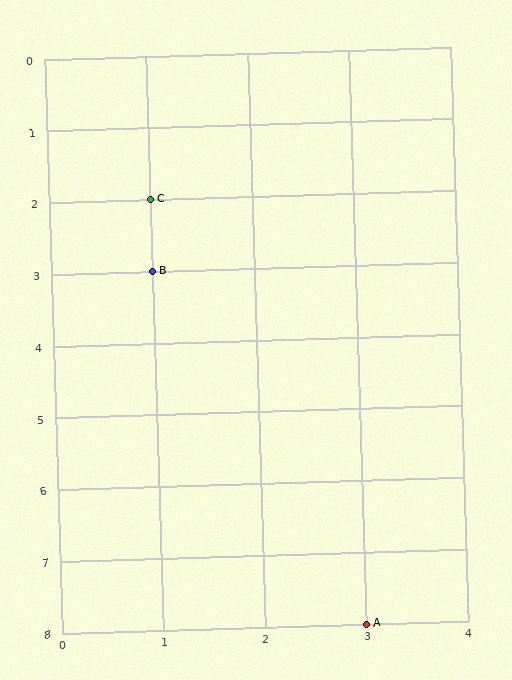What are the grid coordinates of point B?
Point B is at grid coordinates (1, 3).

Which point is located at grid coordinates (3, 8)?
Point A is at (3, 8).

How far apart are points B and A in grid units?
Points B and A are 2 columns and 5 rows apart (about 5.4 grid units diagonally).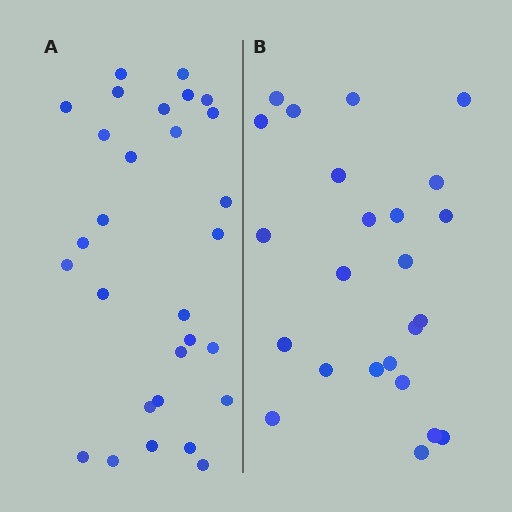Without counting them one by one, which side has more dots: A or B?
Region A (the left region) has more dots.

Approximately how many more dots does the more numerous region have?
Region A has about 5 more dots than region B.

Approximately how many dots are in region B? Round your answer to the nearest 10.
About 20 dots. (The exact count is 24, which rounds to 20.)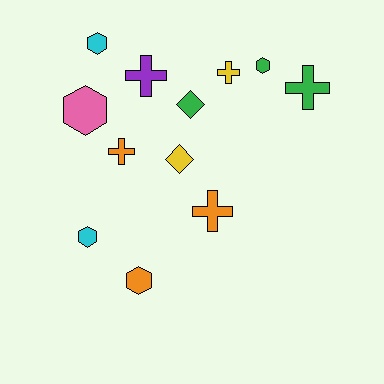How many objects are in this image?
There are 12 objects.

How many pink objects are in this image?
There is 1 pink object.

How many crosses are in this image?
There are 5 crosses.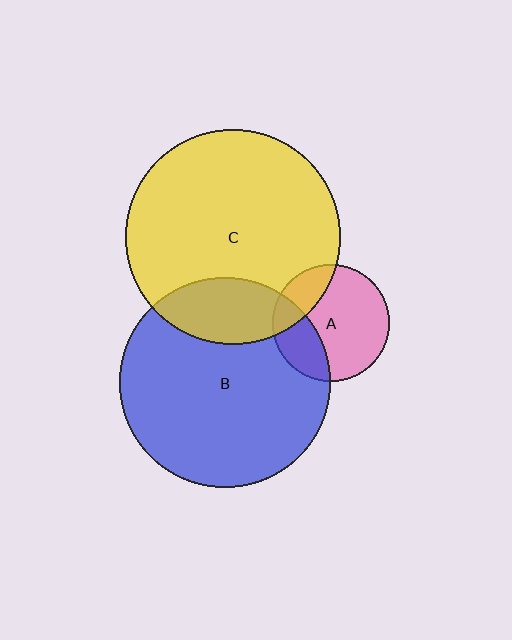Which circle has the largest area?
Circle C (yellow).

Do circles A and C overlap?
Yes.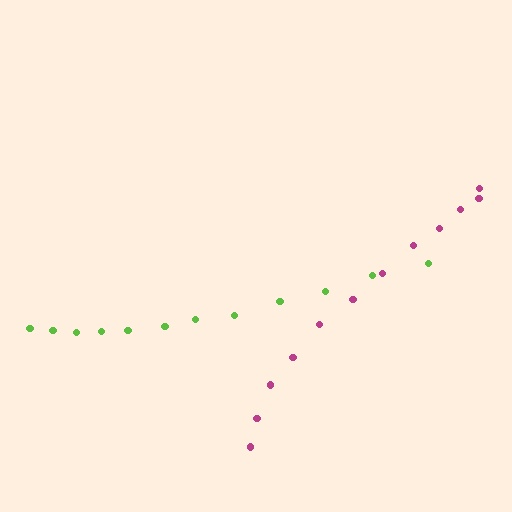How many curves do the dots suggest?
There are 2 distinct paths.